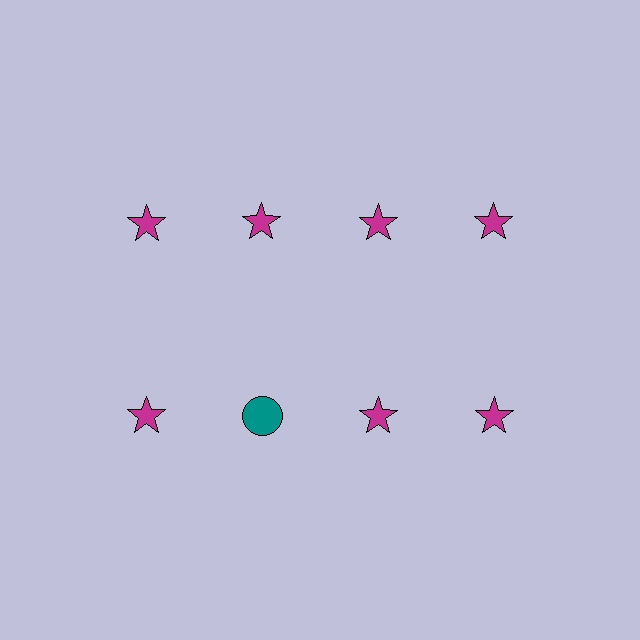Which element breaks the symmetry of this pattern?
The teal circle in the second row, second from left column breaks the symmetry. All other shapes are magenta stars.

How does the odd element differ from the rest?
It differs in both color (teal instead of magenta) and shape (circle instead of star).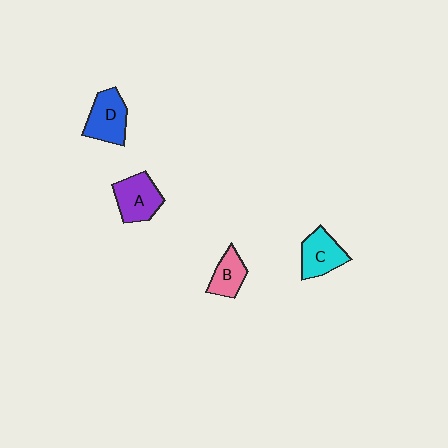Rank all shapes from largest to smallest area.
From largest to smallest: A (purple), D (blue), C (cyan), B (pink).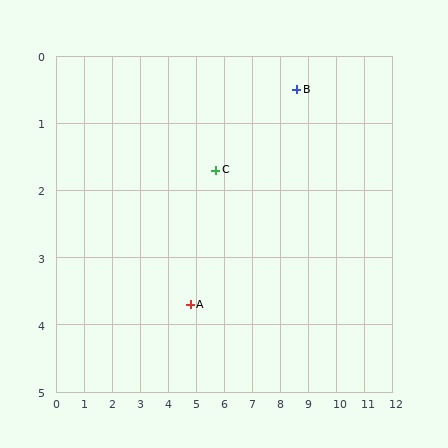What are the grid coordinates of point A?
Point A is at approximately (4.8, 3.7).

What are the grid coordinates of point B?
Point B is at approximately (8.6, 0.5).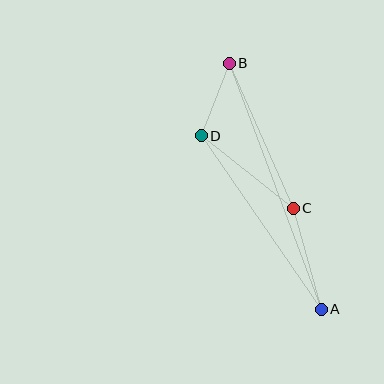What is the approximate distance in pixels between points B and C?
The distance between B and C is approximately 158 pixels.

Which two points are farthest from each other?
Points A and B are farthest from each other.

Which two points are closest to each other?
Points B and D are closest to each other.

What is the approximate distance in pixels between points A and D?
The distance between A and D is approximately 211 pixels.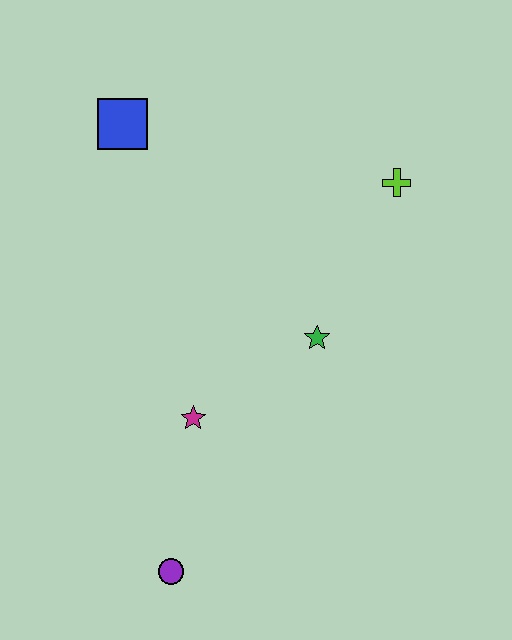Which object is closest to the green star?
The magenta star is closest to the green star.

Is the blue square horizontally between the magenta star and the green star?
No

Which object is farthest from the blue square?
The purple circle is farthest from the blue square.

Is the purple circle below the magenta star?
Yes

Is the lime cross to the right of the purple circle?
Yes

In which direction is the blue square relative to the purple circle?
The blue square is above the purple circle.